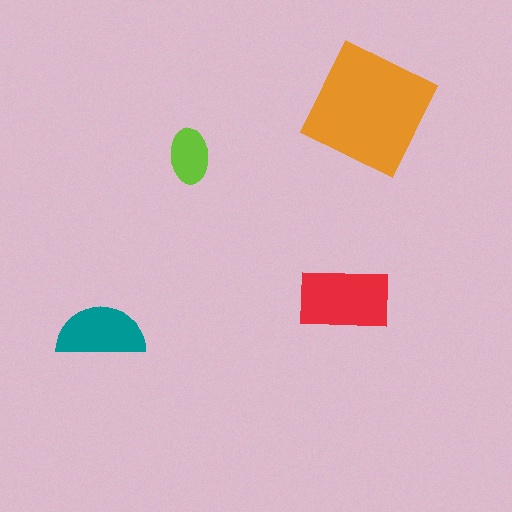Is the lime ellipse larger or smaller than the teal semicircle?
Smaller.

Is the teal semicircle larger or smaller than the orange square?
Smaller.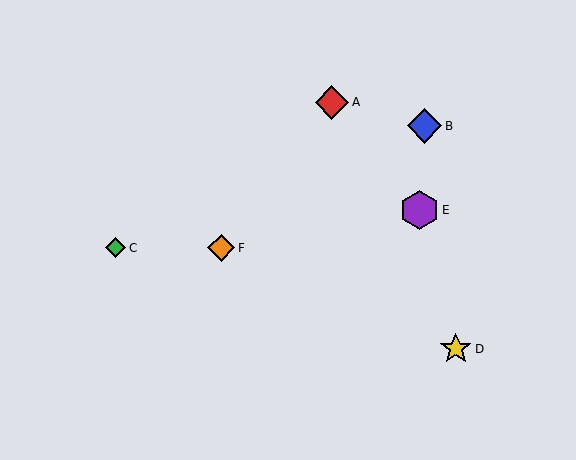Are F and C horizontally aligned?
Yes, both are at y≈248.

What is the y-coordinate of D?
Object D is at y≈349.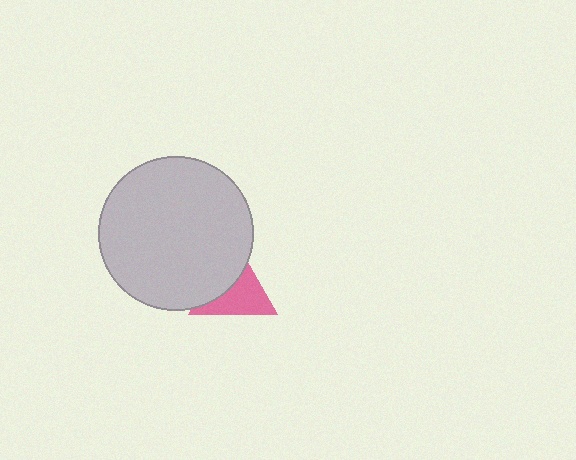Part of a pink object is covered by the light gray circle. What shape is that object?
It is a triangle.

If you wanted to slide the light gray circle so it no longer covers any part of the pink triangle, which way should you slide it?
Slide it toward the upper-left — that is the most direct way to separate the two shapes.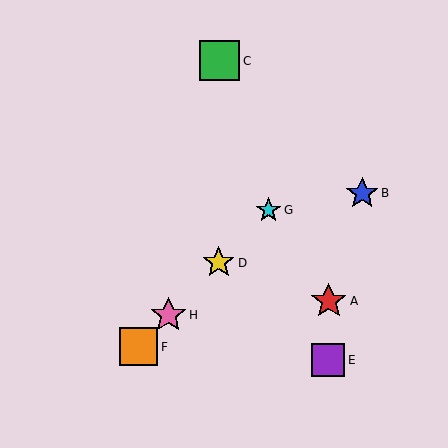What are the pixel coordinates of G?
Object G is at (268, 210).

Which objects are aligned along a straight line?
Objects D, F, G, H are aligned along a straight line.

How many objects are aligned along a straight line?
4 objects (D, F, G, H) are aligned along a straight line.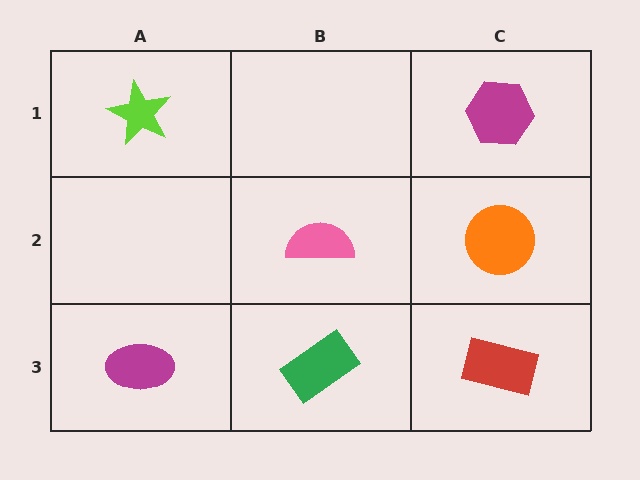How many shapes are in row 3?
3 shapes.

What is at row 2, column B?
A pink semicircle.